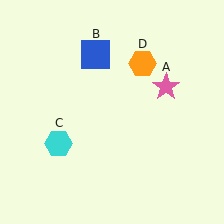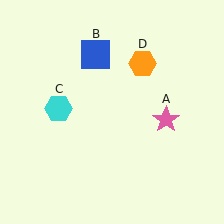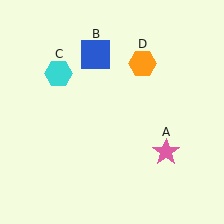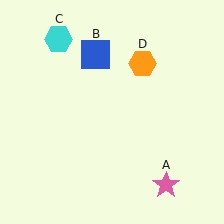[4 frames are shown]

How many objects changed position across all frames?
2 objects changed position: pink star (object A), cyan hexagon (object C).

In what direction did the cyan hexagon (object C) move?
The cyan hexagon (object C) moved up.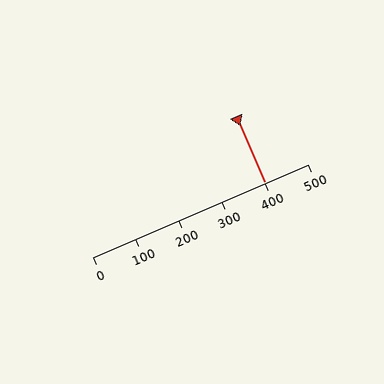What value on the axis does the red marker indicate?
The marker indicates approximately 400.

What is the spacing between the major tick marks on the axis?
The major ticks are spaced 100 apart.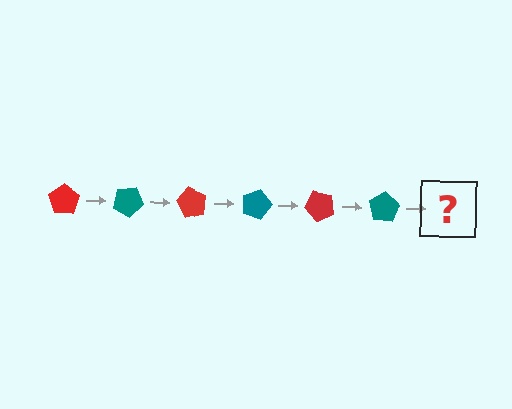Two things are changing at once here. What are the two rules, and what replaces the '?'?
The two rules are that it rotates 30 degrees each step and the color cycles through red and teal. The '?' should be a red pentagon, rotated 180 degrees from the start.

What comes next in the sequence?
The next element should be a red pentagon, rotated 180 degrees from the start.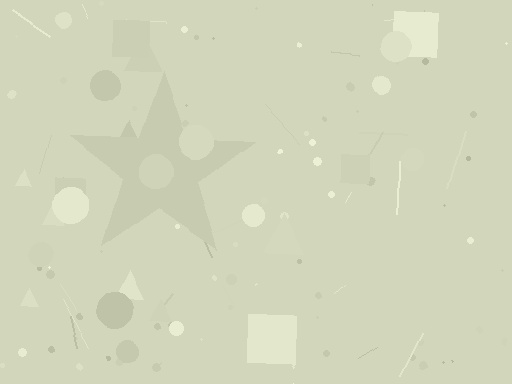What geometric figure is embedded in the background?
A star is embedded in the background.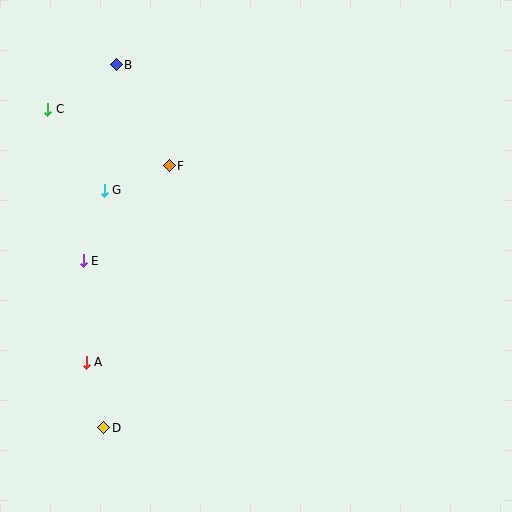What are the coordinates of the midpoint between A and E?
The midpoint between A and E is at (85, 312).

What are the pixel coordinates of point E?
Point E is at (83, 261).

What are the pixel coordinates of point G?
Point G is at (104, 190).